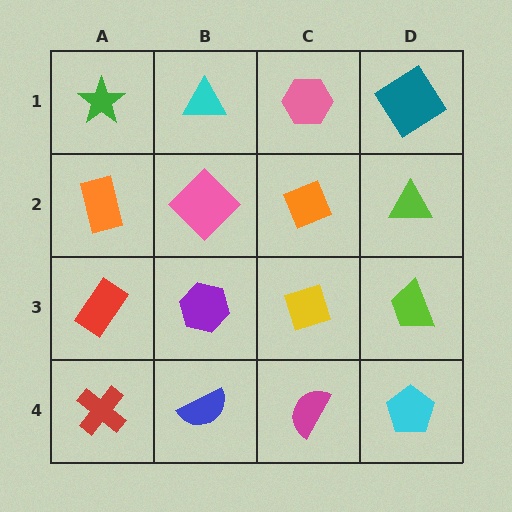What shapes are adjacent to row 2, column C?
A pink hexagon (row 1, column C), a yellow diamond (row 3, column C), a pink diamond (row 2, column B), a lime triangle (row 2, column D).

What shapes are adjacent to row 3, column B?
A pink diamond (row 2, column B), a blue semicircle (row 4, column B), a red rectangle (row 3, column A), a yellow diamond (row 3, column C).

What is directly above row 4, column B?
A purple hexagon.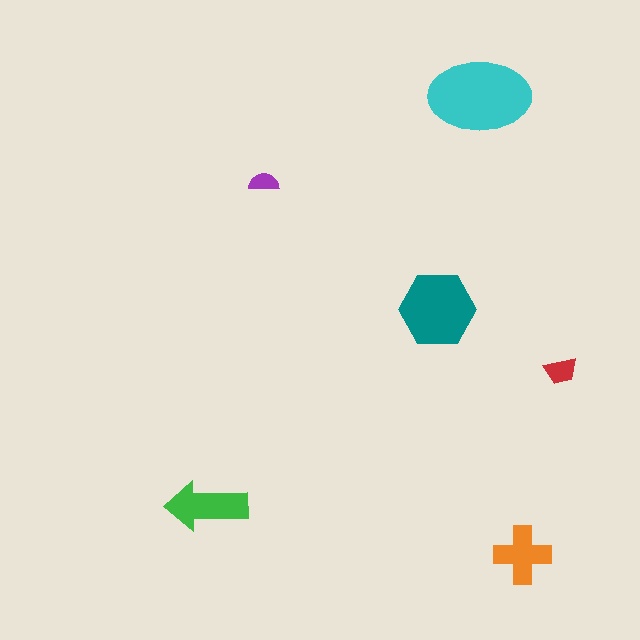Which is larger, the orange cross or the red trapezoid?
The orange cross.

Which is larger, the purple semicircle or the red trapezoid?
The red trapezoid.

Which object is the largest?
The cyan ellipse.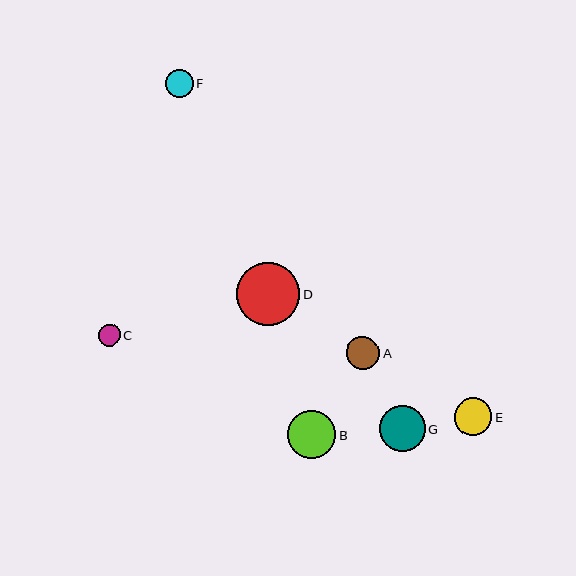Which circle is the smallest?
Circle C is the smallest with a size of approximately 22 pixels.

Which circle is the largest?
Circle D is the largest with a size of approximately 63 pixels.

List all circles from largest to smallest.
From largest to smallest: D, B, G, E, A, F, C.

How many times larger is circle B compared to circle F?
Circle B is approximately 1.8 times the size of circle F.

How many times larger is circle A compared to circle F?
Circle A is approximately 1.2 times the size of circle F.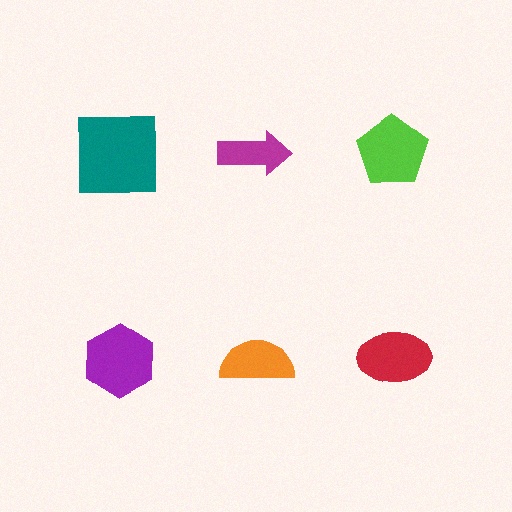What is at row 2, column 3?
A red ellipse.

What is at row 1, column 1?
A teal square.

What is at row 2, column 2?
An orange semicircle.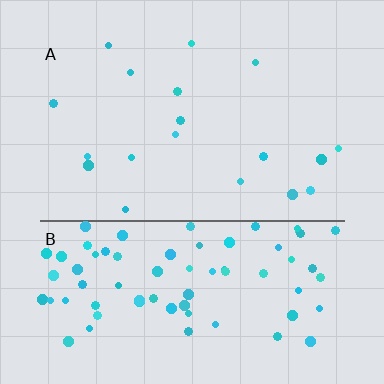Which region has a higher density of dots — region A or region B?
B (the bottom).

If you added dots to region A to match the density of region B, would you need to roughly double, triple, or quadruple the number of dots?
Approximately quadruple.